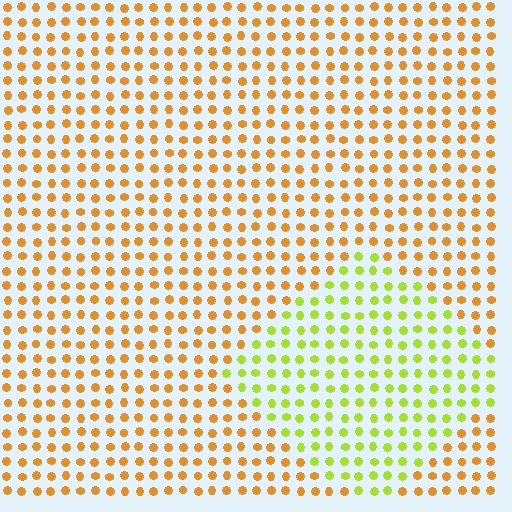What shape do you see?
I see a diamond.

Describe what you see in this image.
The image is filled with small orange elements in a uniform arrangement. A diamond-shaped region is visible where the elements are tinted to a slightly different hue, forming a subtle color boundary.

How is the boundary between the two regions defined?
The boundary is defined purely by a slight shift in hue (about 47 degrees). Spacing, size, and orientation are identical on both sides.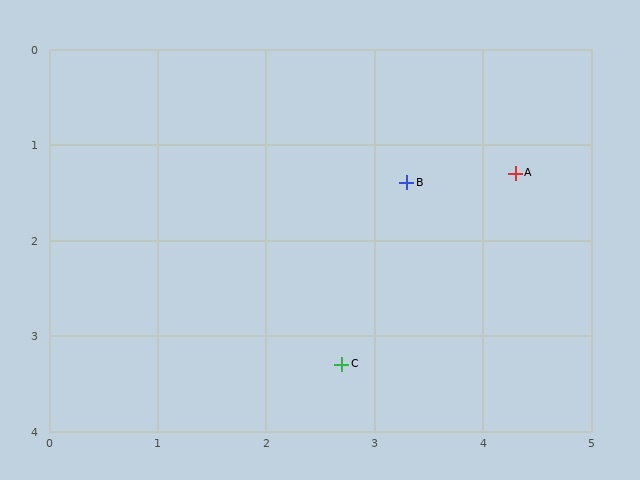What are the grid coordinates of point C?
Point C is at approximately (2.7, 3.3).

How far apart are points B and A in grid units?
Points B and A are about 1.0 grid units apart.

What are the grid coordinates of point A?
Point A is at approximately (4.3, 1.3).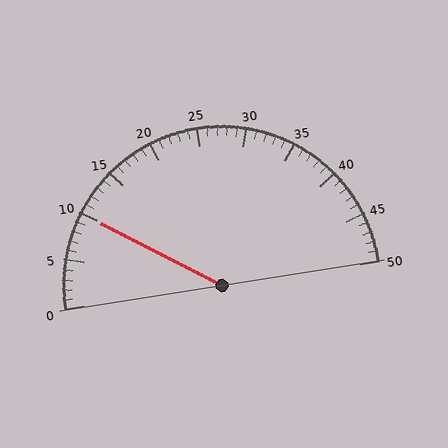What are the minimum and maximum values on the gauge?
The gauge ranges from 0 to 50.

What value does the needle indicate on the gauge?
The needle indicates approximately 10.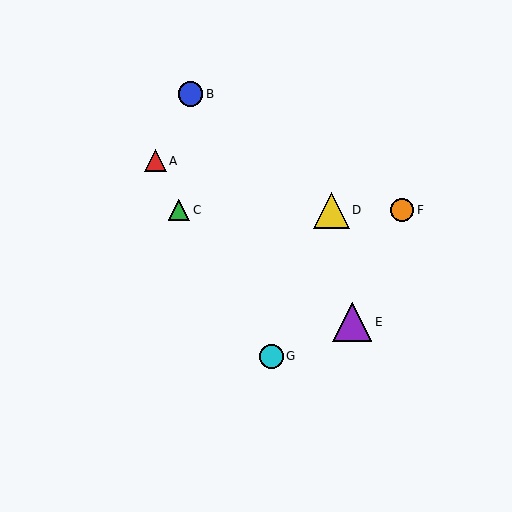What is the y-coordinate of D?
Object D is at y≈210.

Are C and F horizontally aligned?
Yes, both are at y≈210.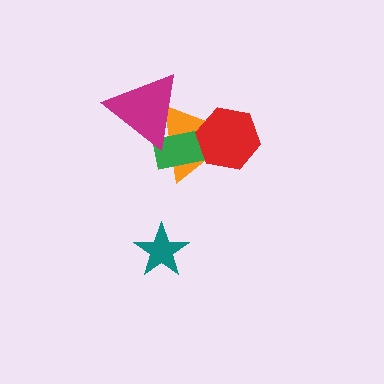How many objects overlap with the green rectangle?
3 objects overlap with the green rectangle.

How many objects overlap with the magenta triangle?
2 objects overlap with the magenta triangle.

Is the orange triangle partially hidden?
Yes, it is partially covered by another shape.